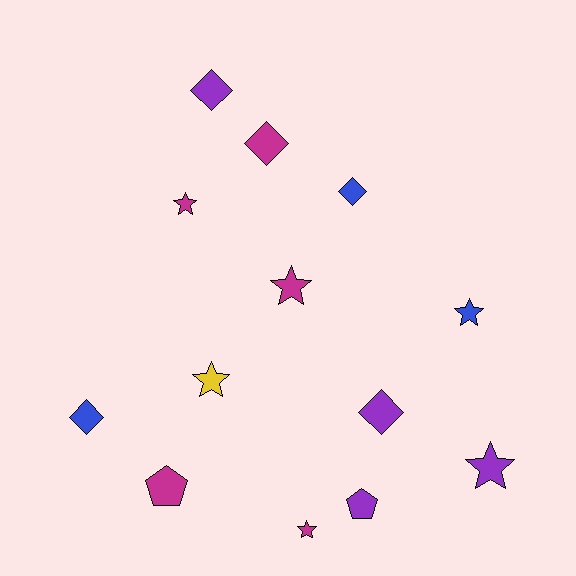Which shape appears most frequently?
Star, with 6 objects.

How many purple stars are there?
There is 1 purple star.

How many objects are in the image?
There are 13 objects.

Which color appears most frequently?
Magenta, with 5 objects.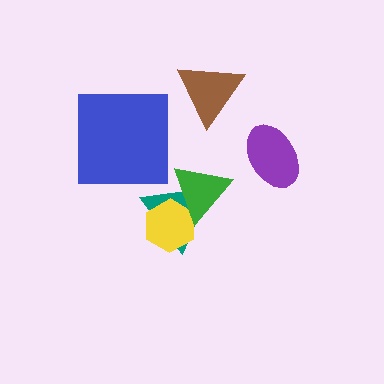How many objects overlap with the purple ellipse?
0 objects overlap with the purple ellipse.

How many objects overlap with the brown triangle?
0 objects overlap with the brown triangle.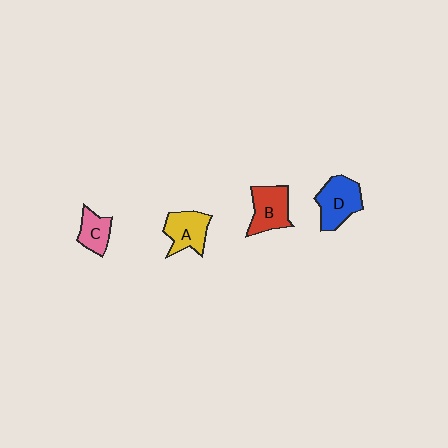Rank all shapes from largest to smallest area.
From largest to smallest: D (blue), B (red), A (yellow), C (pink).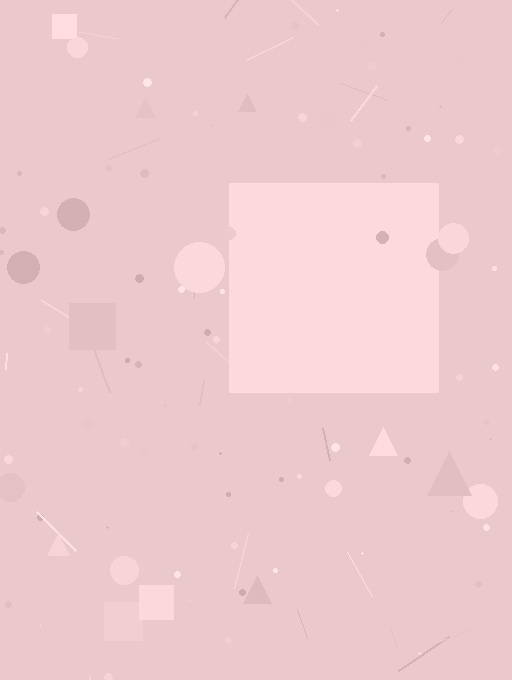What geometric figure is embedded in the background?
A square is embedded in the background.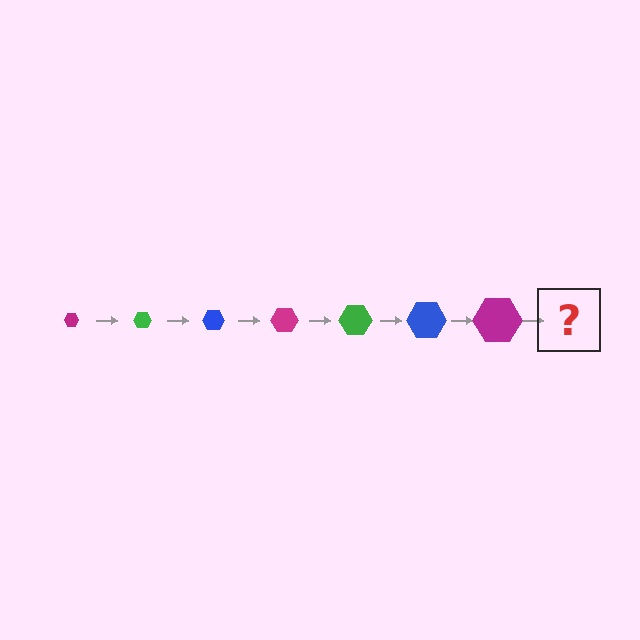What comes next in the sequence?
The next element should be a green hexagon, larger than the previous one.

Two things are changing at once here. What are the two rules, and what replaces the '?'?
The two rules are that the hexagon grows larger each step and the color cycles through magenta, green, and blue. The '?' should be a green hexagon, larger than the previous one.